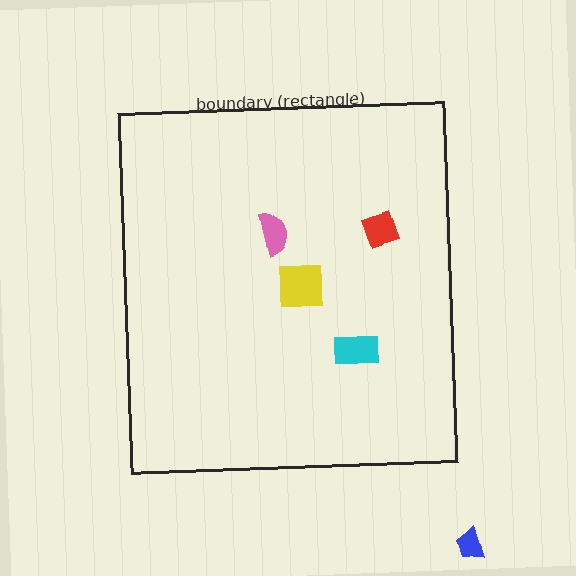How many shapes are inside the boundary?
4 inside, 1 outside.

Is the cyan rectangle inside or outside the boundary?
Inside.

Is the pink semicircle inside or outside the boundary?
Inside.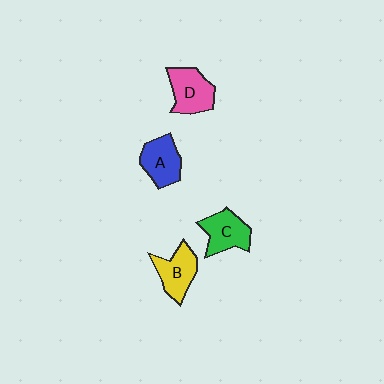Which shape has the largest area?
Shape D (pink).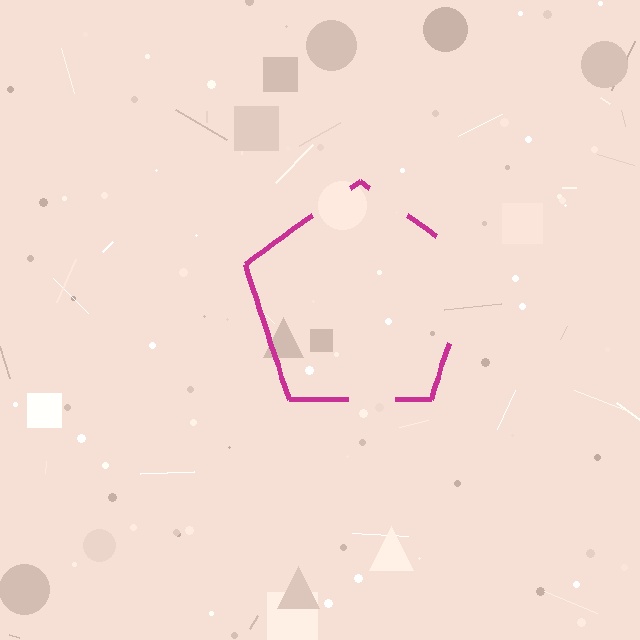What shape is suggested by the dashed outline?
The dashed outline suggests a pentagon.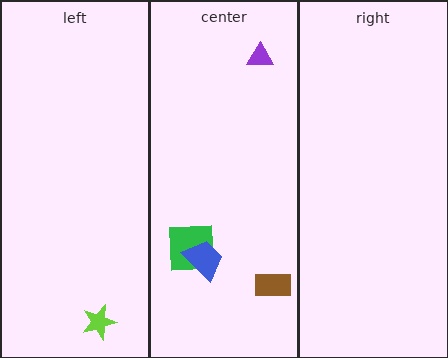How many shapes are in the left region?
1.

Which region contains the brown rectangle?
The center region.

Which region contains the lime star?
The left region.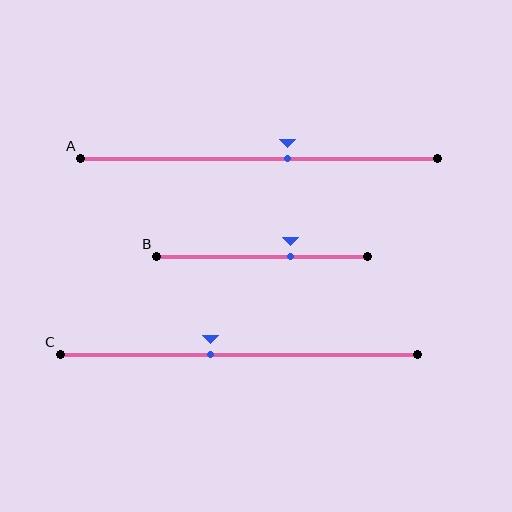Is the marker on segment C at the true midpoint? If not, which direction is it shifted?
No, the marker on segment C is shifted to the left by about 8% of the segment length.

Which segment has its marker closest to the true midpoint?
Segment C has its marker closest to the true midpoint.